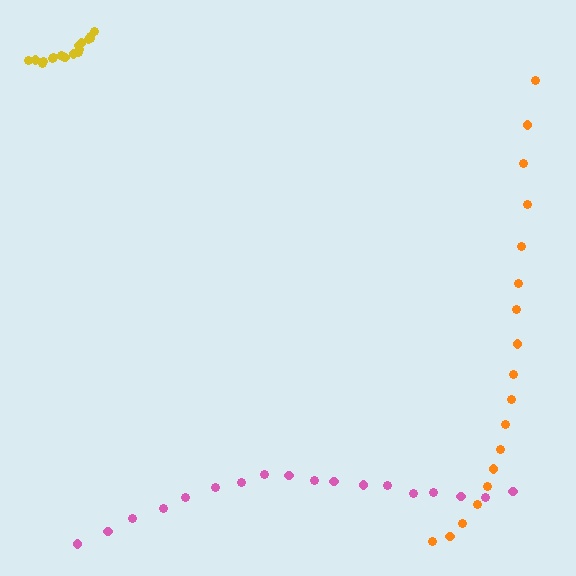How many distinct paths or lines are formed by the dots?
There are 3 distinct paths.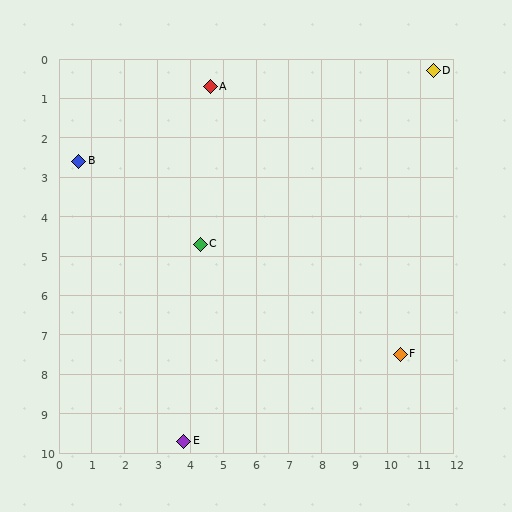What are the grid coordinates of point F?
Point F is at approximately (10.4, 7.5).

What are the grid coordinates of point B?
Point B is at approximately (0.6, 2.6).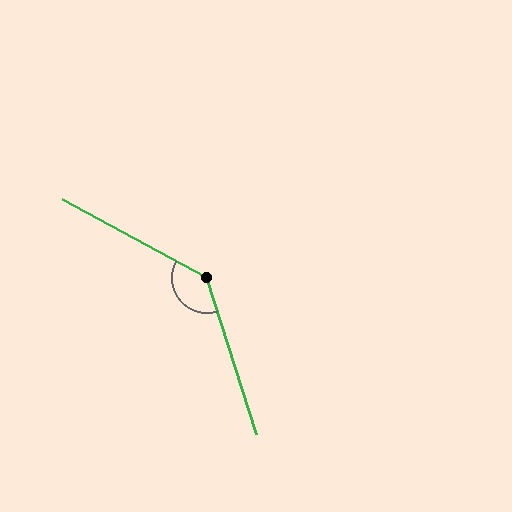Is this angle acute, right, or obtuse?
It is obtuse.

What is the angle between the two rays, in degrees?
Approximately 136 degrees.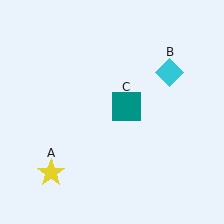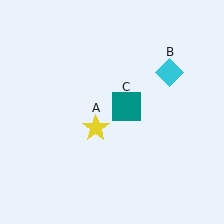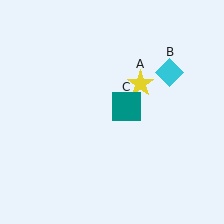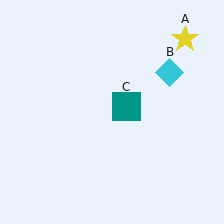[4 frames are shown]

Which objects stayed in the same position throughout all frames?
Cyan diamond (object B) and teal square (object C) remained stationary.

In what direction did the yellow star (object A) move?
The yellow star (object A) moved up and to the right.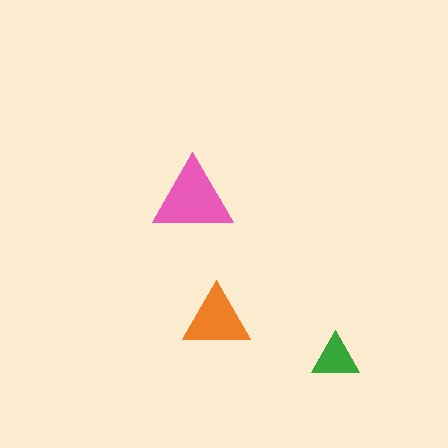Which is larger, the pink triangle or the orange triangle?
The pink one.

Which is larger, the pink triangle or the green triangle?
The pink one.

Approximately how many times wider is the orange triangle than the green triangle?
About 1.5 times wider.